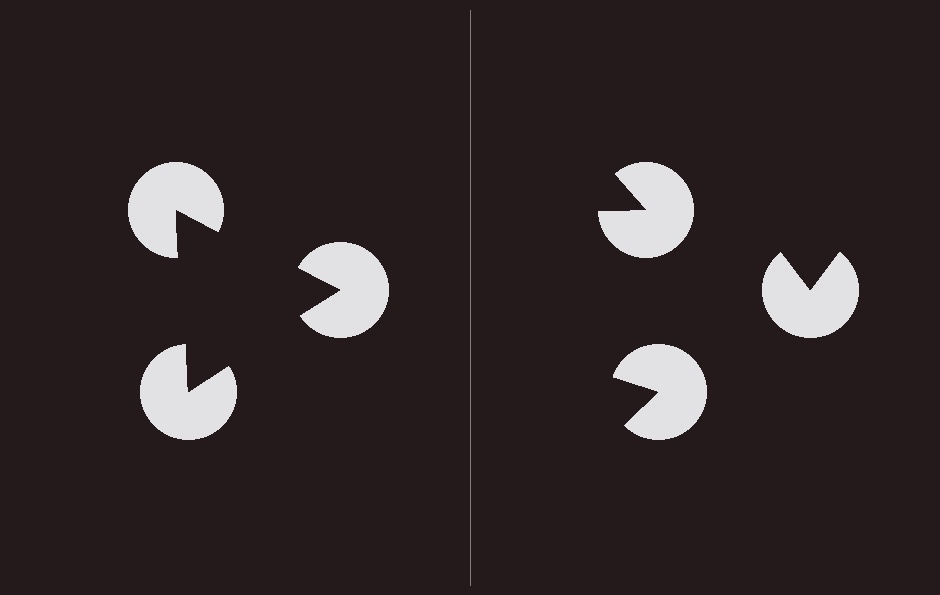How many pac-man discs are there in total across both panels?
6 — 3 on each side.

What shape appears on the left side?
An illusory triangle.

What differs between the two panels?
The pac-man discs are positioned identically on both sides; only the wedge orientations differ. On the left they align to a triangle; on the right they are misaligned.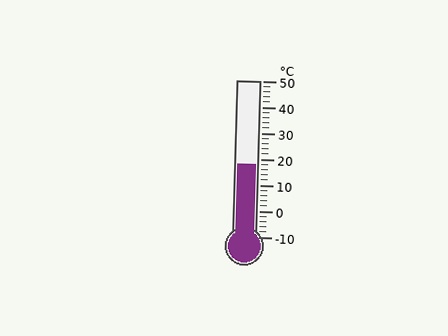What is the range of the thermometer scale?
The thermometer scale ranges from -10°C to 50°C.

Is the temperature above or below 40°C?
The temperature is below 40°C.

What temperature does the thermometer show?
The thermometer shows approximately 18°C.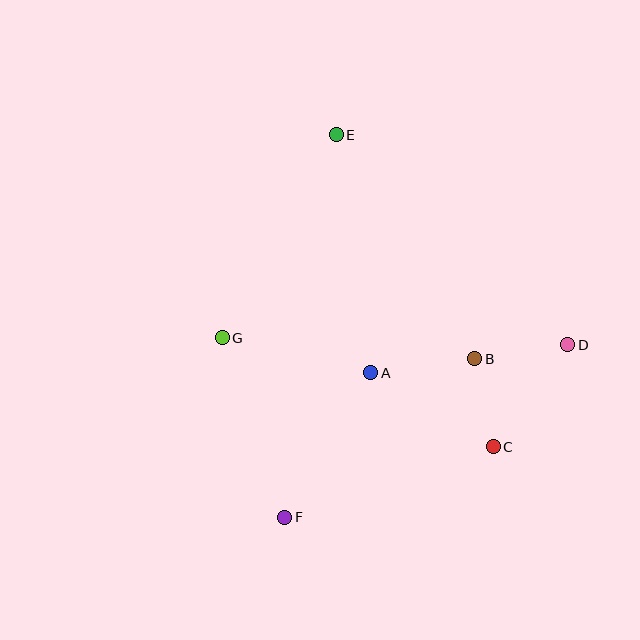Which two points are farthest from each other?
Points E and F are farthest from each other.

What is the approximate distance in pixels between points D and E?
The distance between D and E is approximately 312 pixels.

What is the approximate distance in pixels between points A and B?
The distance between A and B is approximately 105 pixels.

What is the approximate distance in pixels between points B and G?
The distance between B and G is approximately 254 pixels.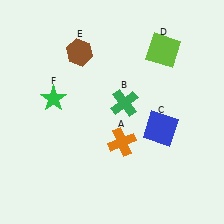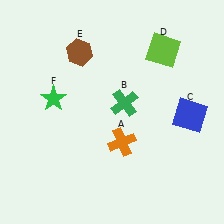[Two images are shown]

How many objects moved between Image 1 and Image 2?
1 object moved between the two images.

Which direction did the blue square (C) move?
The blue square (C) moved right.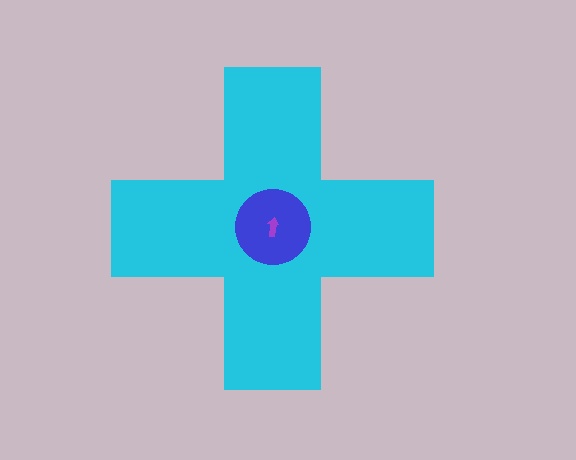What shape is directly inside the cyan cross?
The blue circle.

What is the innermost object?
The purple arrow.